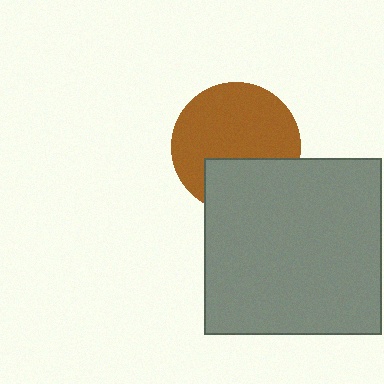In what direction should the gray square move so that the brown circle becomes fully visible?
The gray square should move down. That is the shortest direction to clear the overlap and leave the brown circle fully visible.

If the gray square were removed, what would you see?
You would see the complete brown circle.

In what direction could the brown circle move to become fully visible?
The brown circle could move up. That would shift it out from behind the gray square entirely.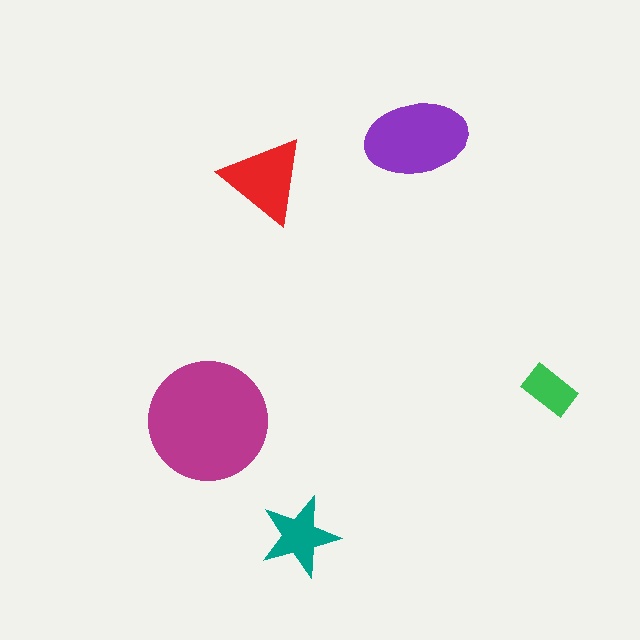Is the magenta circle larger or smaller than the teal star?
Larger.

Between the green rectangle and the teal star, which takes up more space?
The teal star.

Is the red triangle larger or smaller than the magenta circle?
Smaller.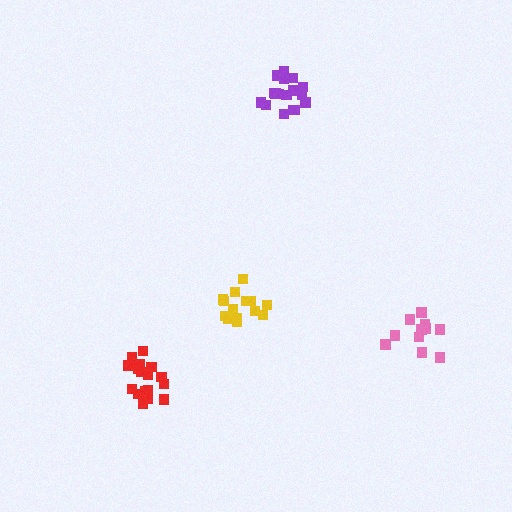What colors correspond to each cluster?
The clusters are colored: yellow, purple, pink, red.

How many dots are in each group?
Group 1: 14 dots, Group 2: 17 dots, Group 3: 12 dots, Group 4: 18 dots (61 total).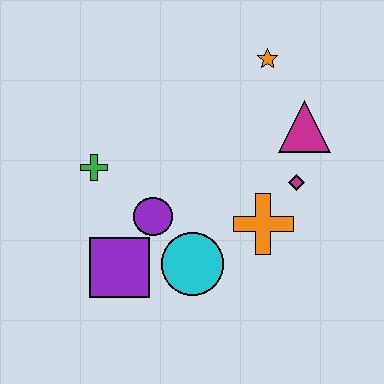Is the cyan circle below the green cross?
Yes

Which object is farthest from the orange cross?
The green cross is farthest from the orange cross.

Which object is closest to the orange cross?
The magenta diamond is closest to the orange cross.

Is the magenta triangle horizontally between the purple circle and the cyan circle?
No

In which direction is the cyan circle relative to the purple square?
The cyan circle is to the right of the purple square.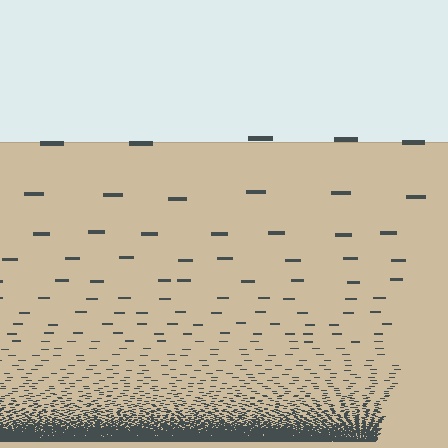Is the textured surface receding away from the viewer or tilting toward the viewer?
The surface appears to tilt toward the viewer. Texture elements get larger and sparser toward the top.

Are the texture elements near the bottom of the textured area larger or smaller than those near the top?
Smaller. The gradient is inverted — elements near the bottom are smaller and denser.